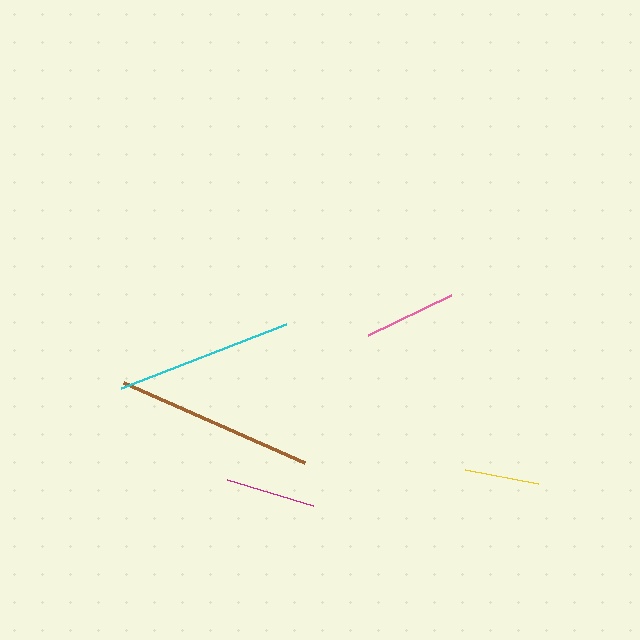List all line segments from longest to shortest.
From longest to shortest: brown, cyan, pink, magenta, yellow.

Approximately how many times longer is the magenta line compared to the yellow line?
The magenta line is approximately 1.2 times the length of the yellow line.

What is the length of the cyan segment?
The cyan segment is approximately 177 pixels long.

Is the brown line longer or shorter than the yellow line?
The brown line is longer than the yellow line.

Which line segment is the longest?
The brown line is the longest at approximately 198 pixels.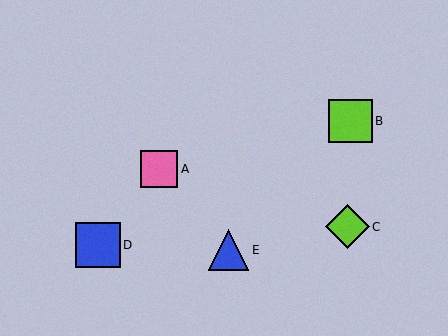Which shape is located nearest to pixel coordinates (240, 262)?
The blue triangle (labeled E) at (228, 250) is nearest to that location.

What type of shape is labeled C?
Shape C is a lime diamond.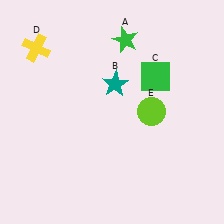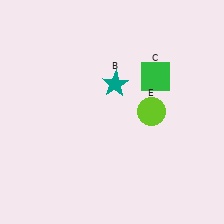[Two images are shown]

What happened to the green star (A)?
The green star (A) was removed in Image 2. It was in the top-right area of Image 1.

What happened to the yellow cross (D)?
The yellow cross (D) was removed in Image 2. It was in the top-left area of Image 1.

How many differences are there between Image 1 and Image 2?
There are 2 differences between the two images.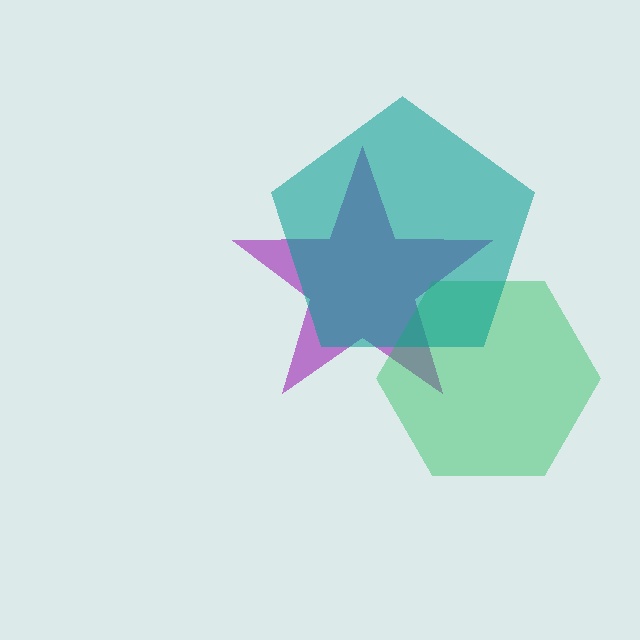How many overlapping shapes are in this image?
There are 3 overlapping shapes in the image.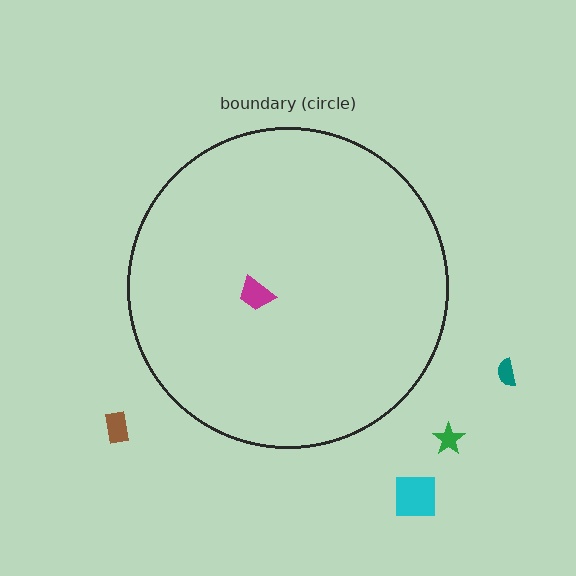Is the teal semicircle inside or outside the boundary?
Outside.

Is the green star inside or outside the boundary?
Outside.